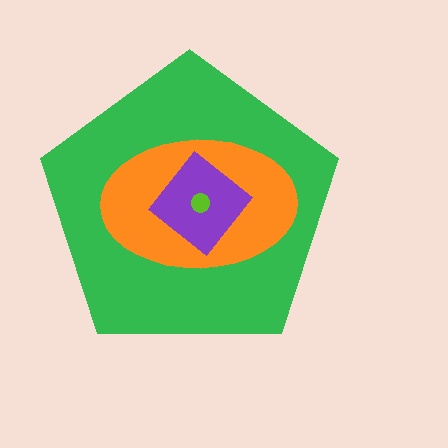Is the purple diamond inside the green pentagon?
Yes.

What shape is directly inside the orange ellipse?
The purple diamond.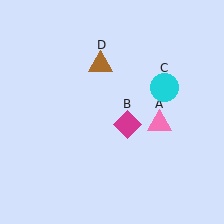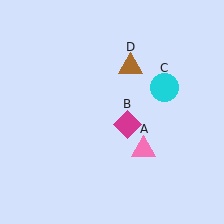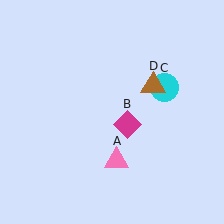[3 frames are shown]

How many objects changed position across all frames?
2 objects changed position: pink triangle (object A), brown triangle (object D).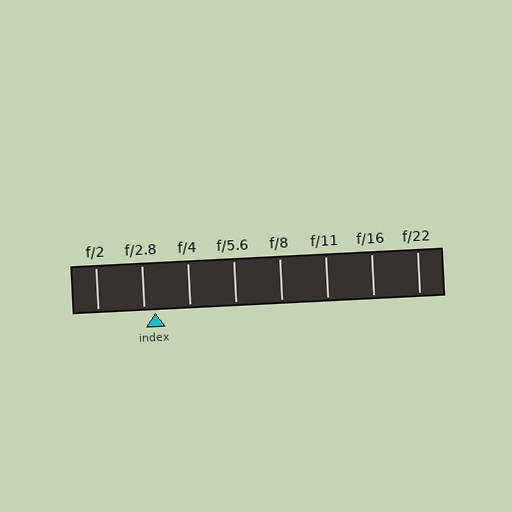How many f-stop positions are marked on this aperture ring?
There are 8 f-stop positions marked.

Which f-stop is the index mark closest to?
The index mark is closest to f/2.8.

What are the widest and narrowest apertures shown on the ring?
The widest aperture shown is f/2 and the narrowest is f/22.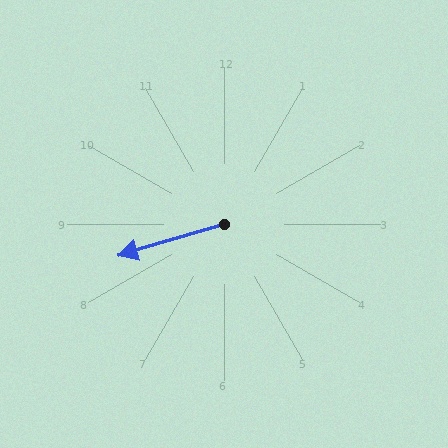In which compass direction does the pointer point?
West.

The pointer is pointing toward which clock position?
Roughly 8 o'clock.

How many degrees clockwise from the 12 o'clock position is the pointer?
Approximately 254 degrees.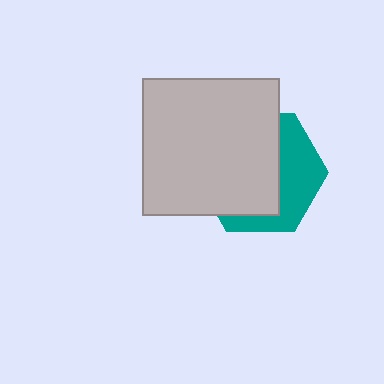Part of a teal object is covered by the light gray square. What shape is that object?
It is a hexagon.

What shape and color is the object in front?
The object in front is a light gray square.